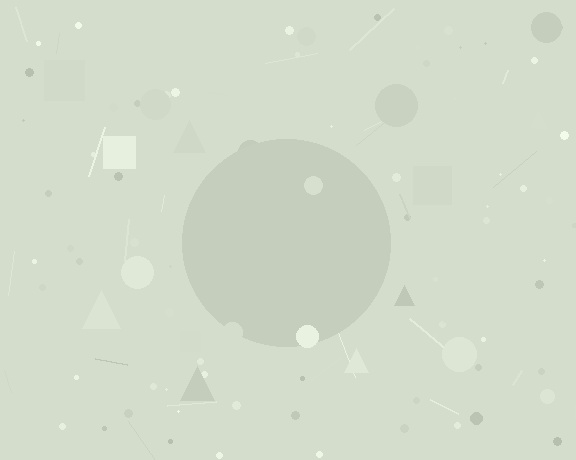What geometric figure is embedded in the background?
A circle is embedded in the background.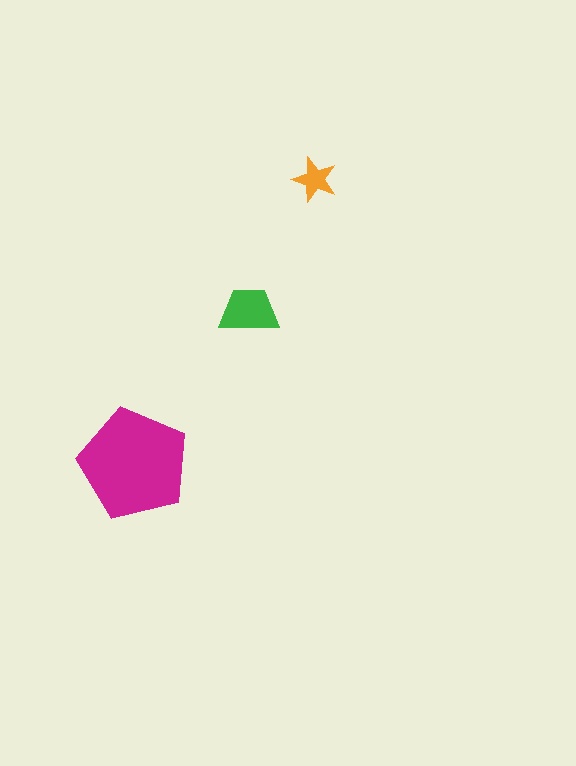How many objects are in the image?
There are 3 objects in the image.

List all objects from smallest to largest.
The orange star, the green trapezoid, the magenta pentagon.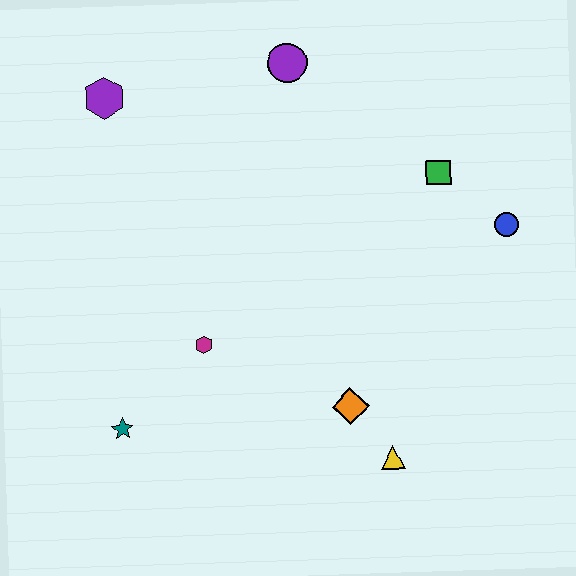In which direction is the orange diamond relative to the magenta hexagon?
The orange diamond is to the right of the magenta hexagon.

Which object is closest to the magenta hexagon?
The teal star is closest to the magenta hexagon.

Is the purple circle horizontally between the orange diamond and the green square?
No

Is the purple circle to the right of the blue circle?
No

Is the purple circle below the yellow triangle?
No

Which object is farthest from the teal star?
The blue circle is farthest from the teal star.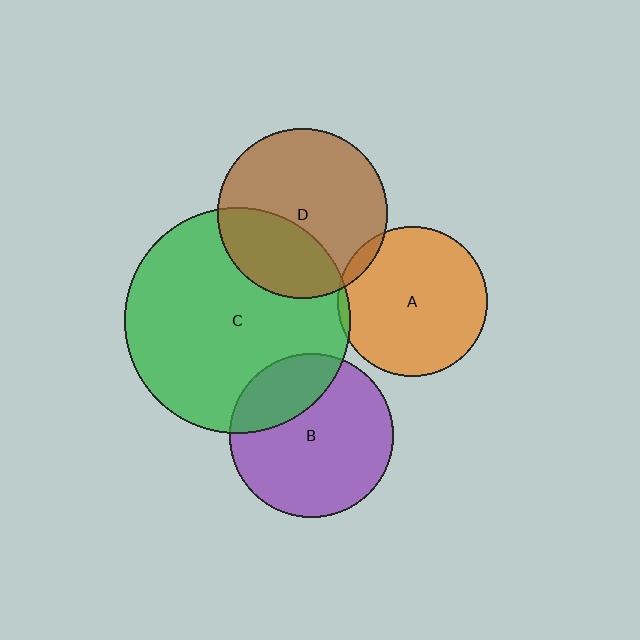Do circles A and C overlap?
Yes.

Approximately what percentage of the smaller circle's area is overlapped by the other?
Approximately 5%.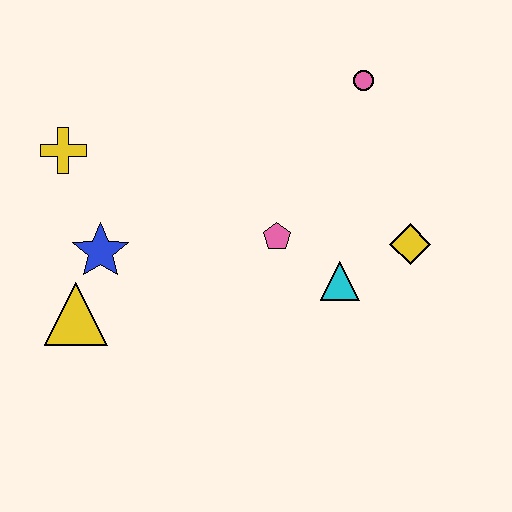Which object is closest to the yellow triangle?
The blue star is closest to the yellow triangle.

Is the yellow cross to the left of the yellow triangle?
Yes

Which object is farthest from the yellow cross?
The yellow diamond is farthest from the yellow cross.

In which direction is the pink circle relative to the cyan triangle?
The pink circle is above the cyan triangle.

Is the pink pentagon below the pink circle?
Yes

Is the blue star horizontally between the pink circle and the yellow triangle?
Yes